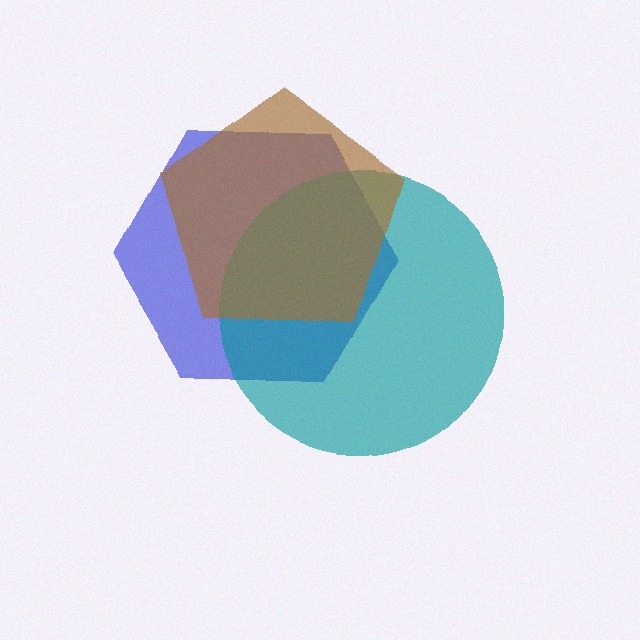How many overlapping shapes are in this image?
There are 3 overlapping shapes in the image.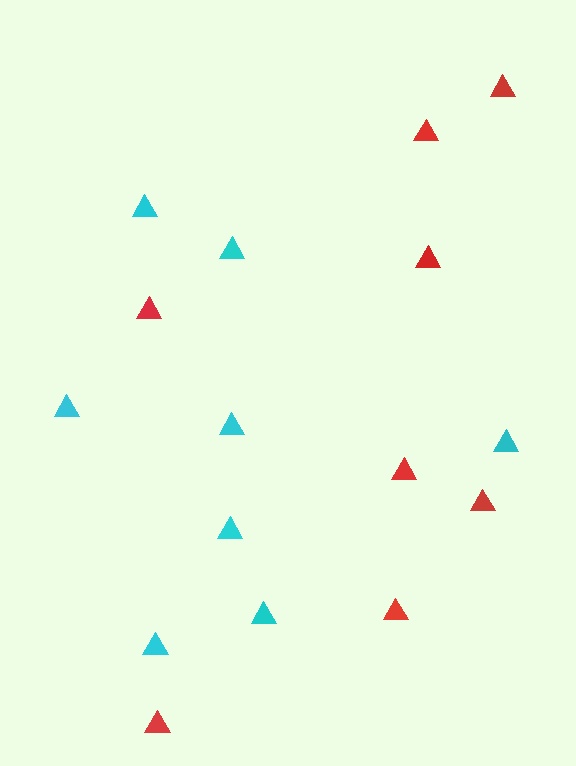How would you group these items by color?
There are 2 groups: one group of cyan triangles (8) and one group of red triangles (8).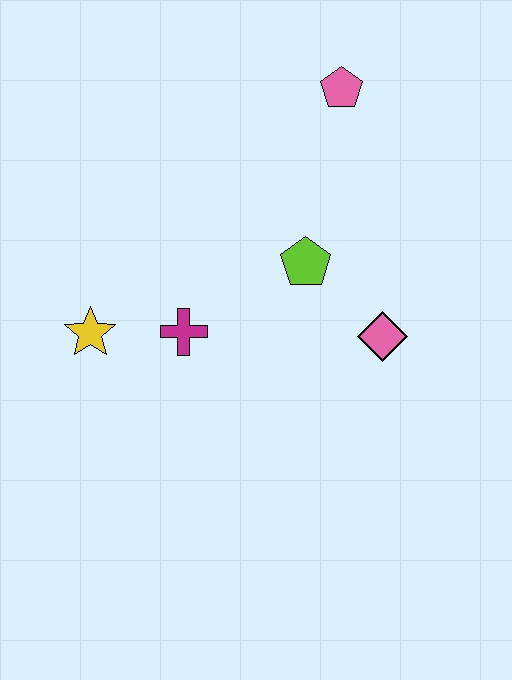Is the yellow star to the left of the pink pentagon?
Yes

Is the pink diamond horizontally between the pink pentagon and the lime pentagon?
No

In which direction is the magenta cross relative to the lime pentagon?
The magenta cross is to the left of the lime pentagon.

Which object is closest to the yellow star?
The magenta cross is closest to the yellow star.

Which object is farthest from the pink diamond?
The yellow star is farthest from the pink diamond.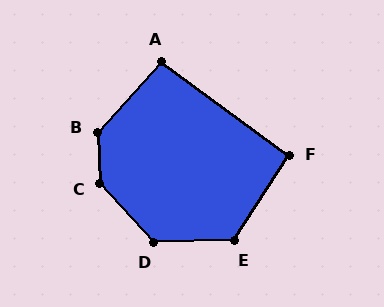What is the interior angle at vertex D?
Approximately 131 degrees (obtuse).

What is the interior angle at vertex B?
Approximately 135 degrees (obtuse).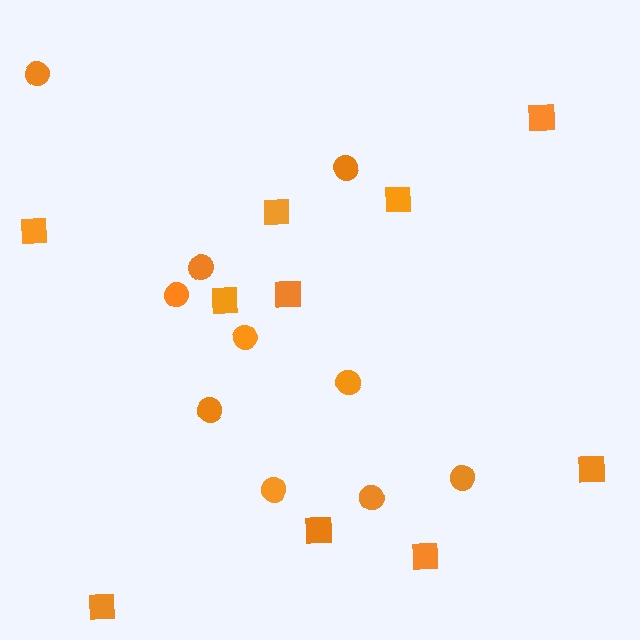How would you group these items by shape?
There are 2 groups: one group of circles (10) and one group of squares (10).